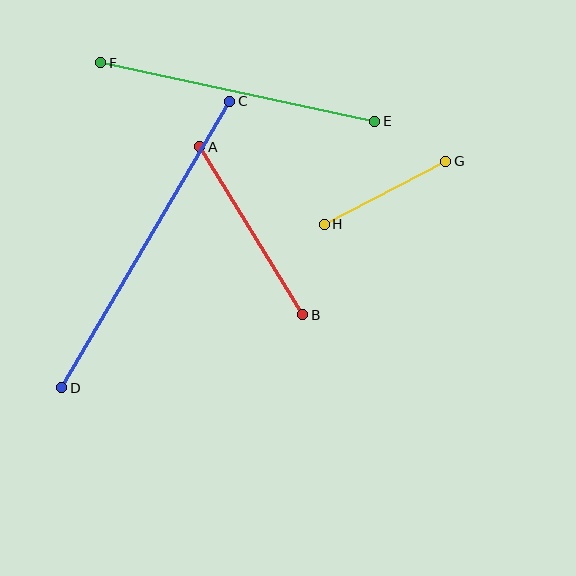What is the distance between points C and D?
The distance is approximately 332 pixels.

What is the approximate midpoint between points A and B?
The midpoint is at approximately (251, 231) pixels.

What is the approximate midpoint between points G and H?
The midpoint is at approximately (385, 193) pixels.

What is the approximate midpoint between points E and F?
The midpoint is at approximately (238, 92) pixels.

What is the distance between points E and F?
The distance is approximately 280 pixels.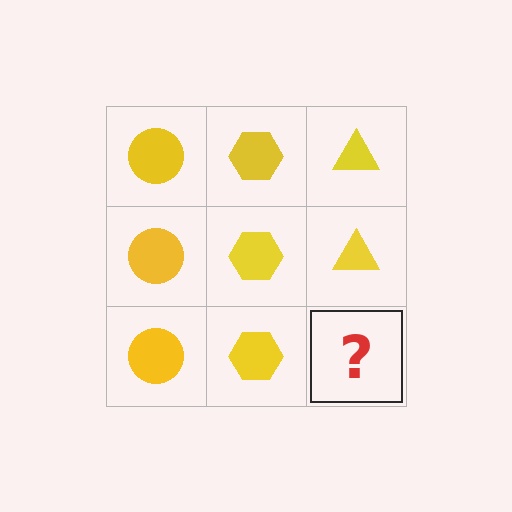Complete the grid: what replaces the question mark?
The question mark should be replaced with a yellow triangle.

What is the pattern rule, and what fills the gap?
The rule is that each column has a consistent shape. The gap should be filled with a yellow triangle.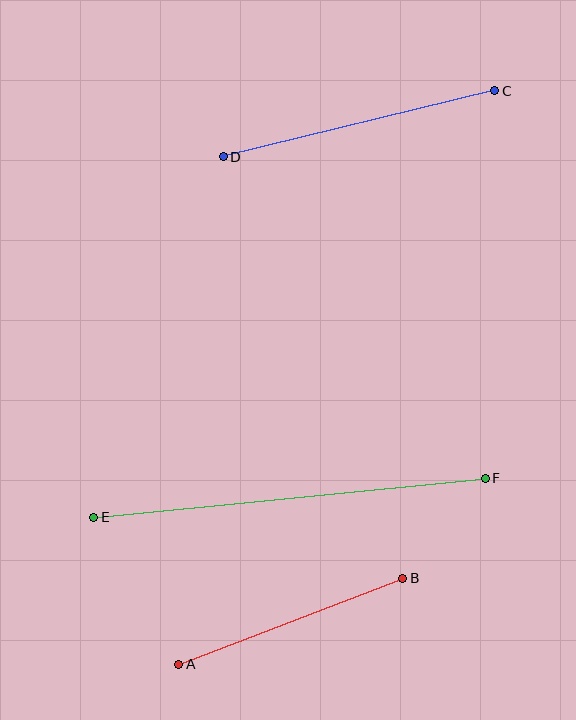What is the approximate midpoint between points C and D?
The midpoint is at approximately (359, 124) pixels.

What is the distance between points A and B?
The distance is approximately 240 pixels.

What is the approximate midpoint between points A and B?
The midpoint is at approximately (291, 621) pixels.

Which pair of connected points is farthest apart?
Points E and F are farthest apart.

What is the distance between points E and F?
The distance is approximately 394 pixels.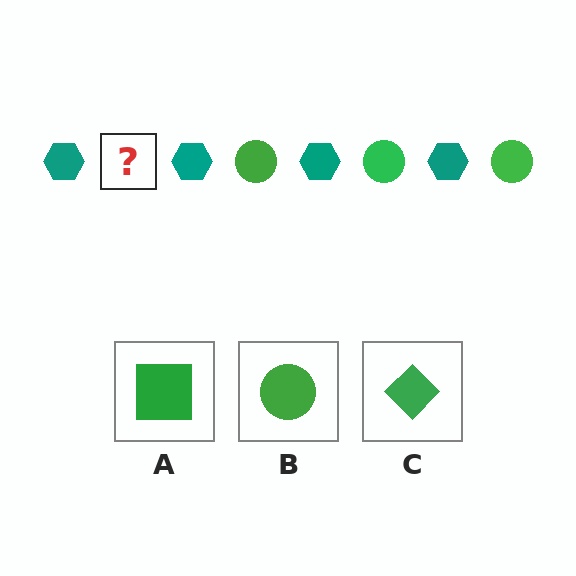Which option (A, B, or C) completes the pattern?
B.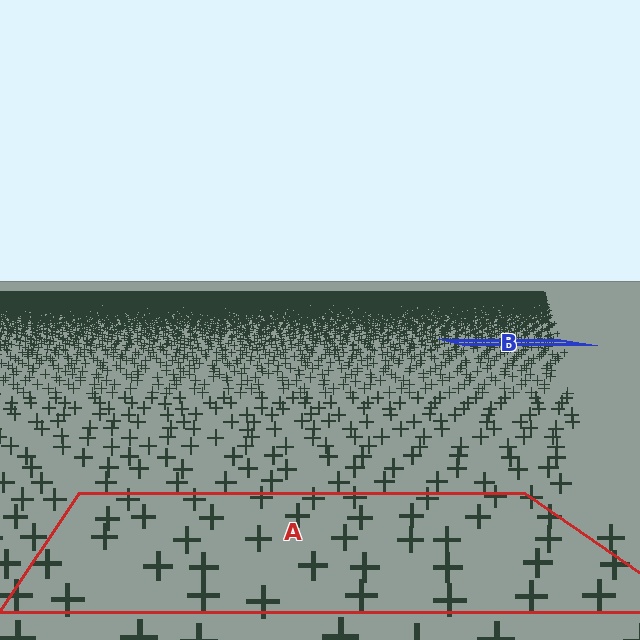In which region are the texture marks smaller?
The texture marks are smaller in region B, because it is farther away.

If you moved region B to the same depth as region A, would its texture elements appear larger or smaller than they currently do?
They would appear larger. At a closer depth, the same texture elements are projected at a bigger on-screen size.